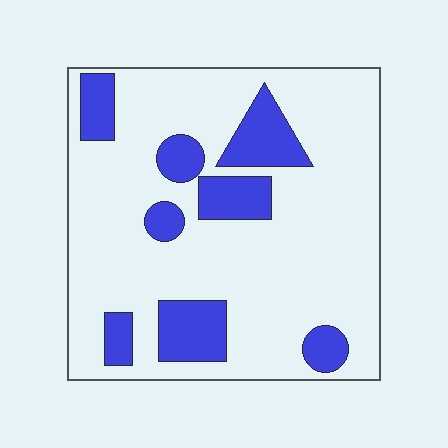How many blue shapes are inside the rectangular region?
8.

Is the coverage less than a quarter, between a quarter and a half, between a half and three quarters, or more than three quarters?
Less than a quarter.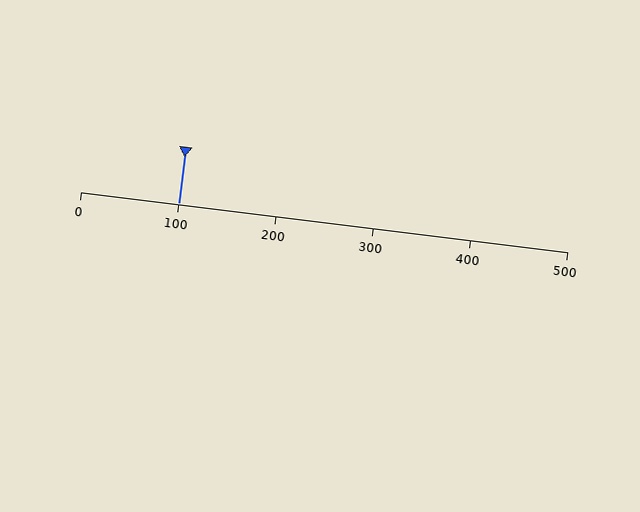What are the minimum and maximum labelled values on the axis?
The axis runs from 0 to 500.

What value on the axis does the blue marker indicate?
The marker indicates approximately 100.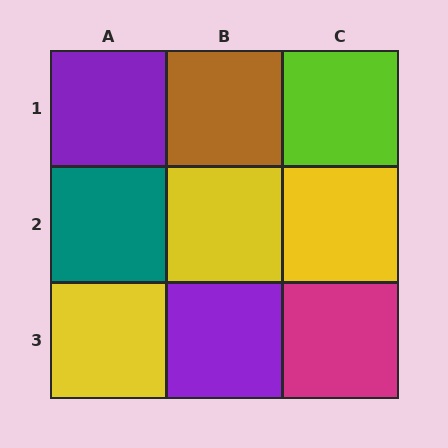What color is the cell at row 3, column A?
Yellow.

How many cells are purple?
2 cells are purple.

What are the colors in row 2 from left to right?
Teal, yellow, yellow.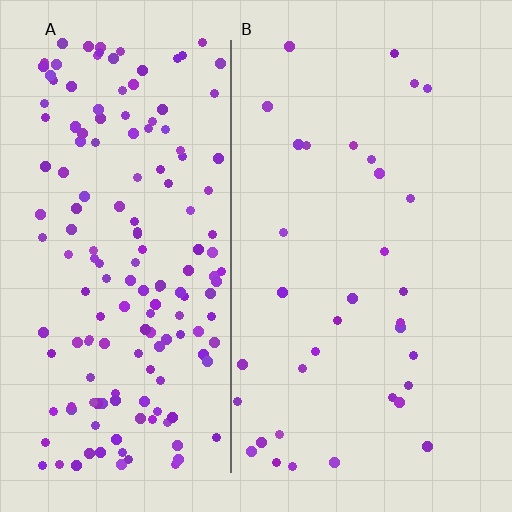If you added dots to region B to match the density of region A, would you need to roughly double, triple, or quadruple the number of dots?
Approximately quadruple.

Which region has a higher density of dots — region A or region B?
A (the left).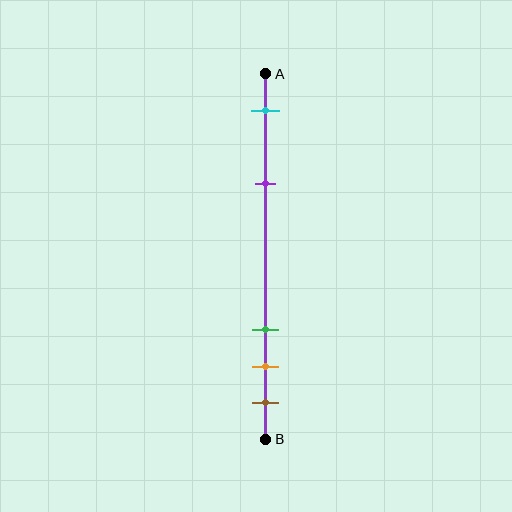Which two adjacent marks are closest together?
The orange and brown marks are the closest adjacent pair.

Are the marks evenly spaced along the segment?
No, the marks are not evenly spaced.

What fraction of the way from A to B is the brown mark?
The brown mark is approximately 90% (0.9) of the way from A to B.